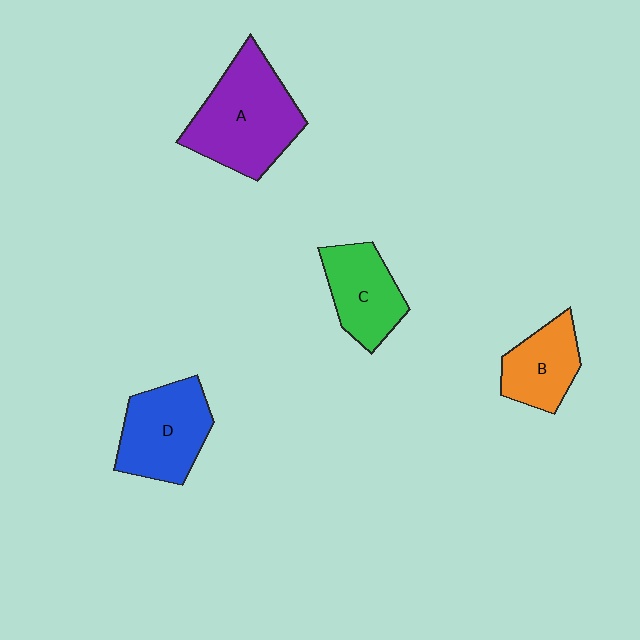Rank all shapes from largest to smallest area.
From largest to smallest: A (purple), D (blue), C (green), B (orange).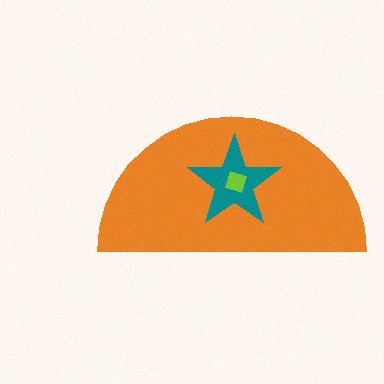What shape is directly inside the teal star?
The lime diamond.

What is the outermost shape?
The orange semicircle.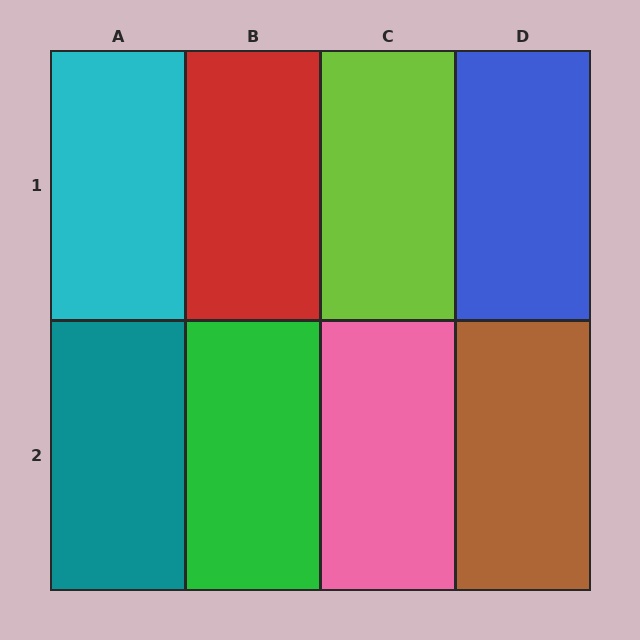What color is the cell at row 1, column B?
Red.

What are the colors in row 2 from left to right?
Teal, green, pink, brown.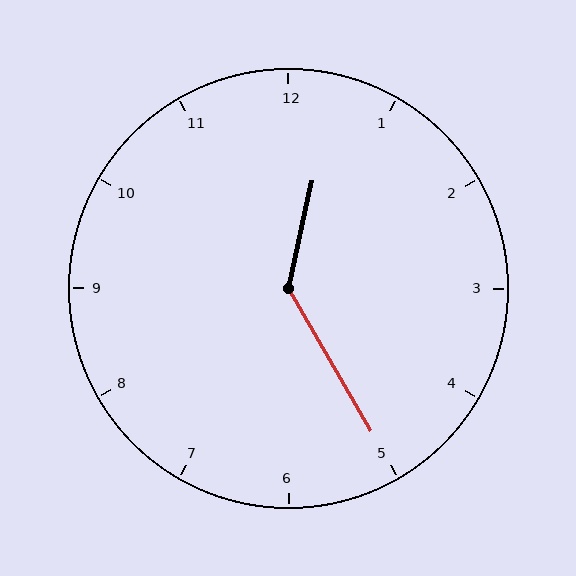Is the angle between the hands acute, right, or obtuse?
It is obtuse.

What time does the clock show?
12:25.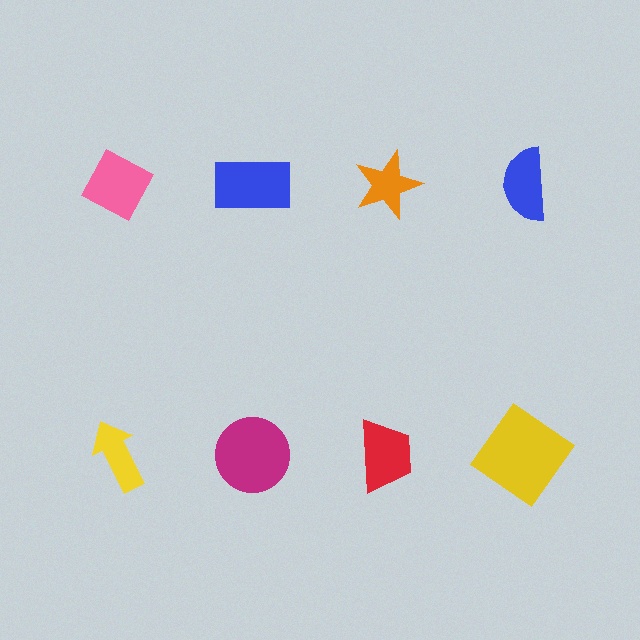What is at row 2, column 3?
A red trapezoid.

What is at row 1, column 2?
A blue rectangle.